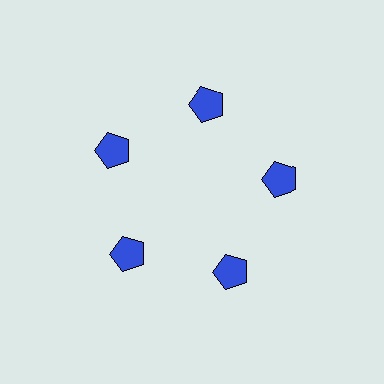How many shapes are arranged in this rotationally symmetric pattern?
There are 5 shapes, arranged in 5 groups of 1.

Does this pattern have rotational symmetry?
Yes, this pattern has 5-fold rotational symmetry. It looks the same after rotating 72 degrees around the center.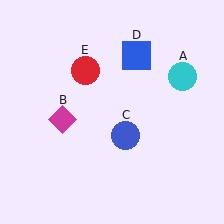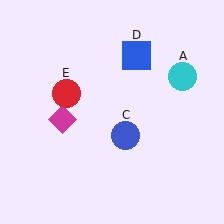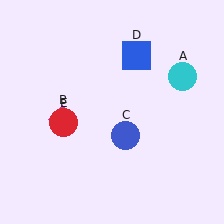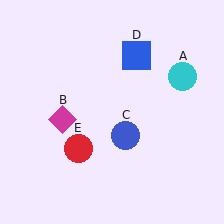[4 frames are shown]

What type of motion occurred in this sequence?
The red circle (object E) rotated counterclockwise around the center of the scene.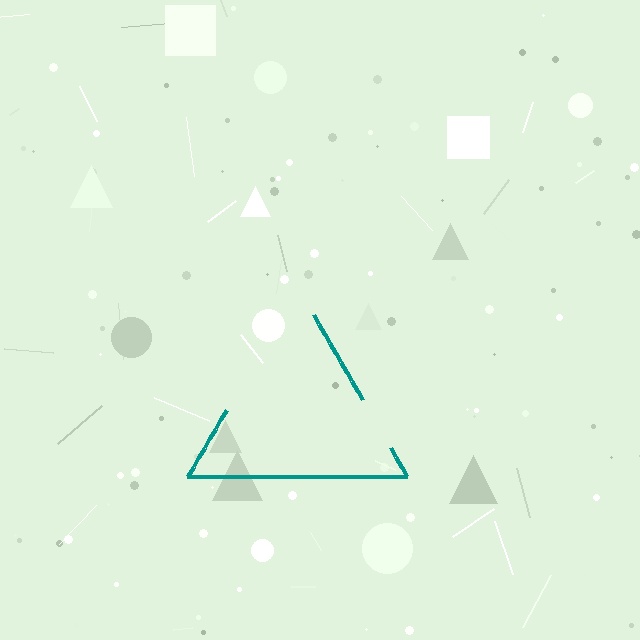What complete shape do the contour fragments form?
The contour fragments form a triangle.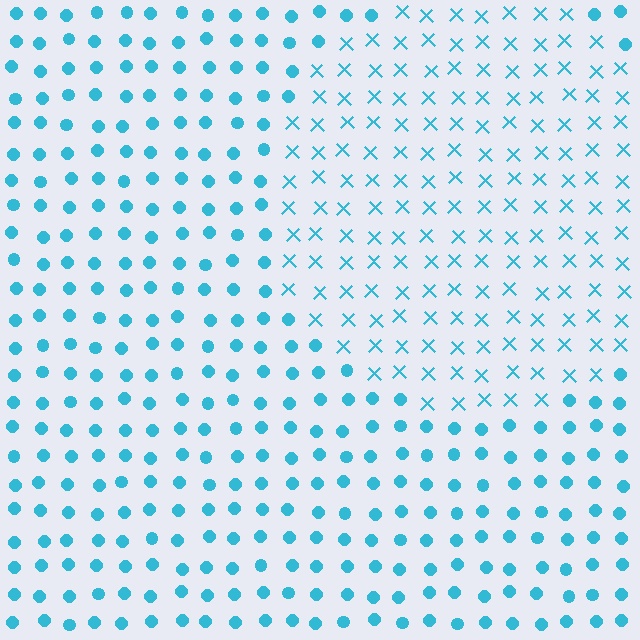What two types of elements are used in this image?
The image uses X marks inside the circle region and circles outside it.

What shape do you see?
I see a circle.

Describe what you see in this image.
The image is filled with small cyan elements arranged in a uniform grid. A circle-shaped region contains X marks, while the surrounding area contains circles. The boundary is defined purely by the change in element shape.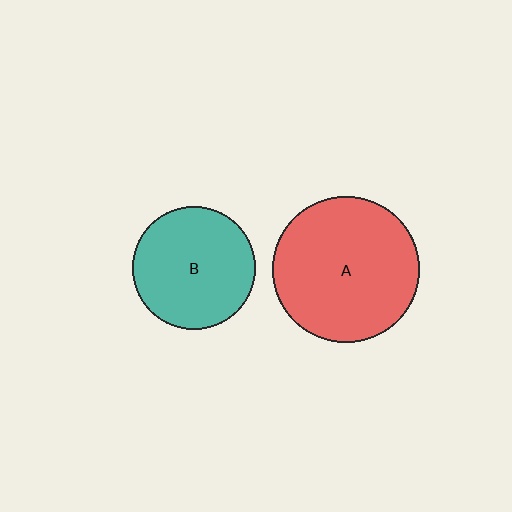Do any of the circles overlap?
No, none of the circles overlap.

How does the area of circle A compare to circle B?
Approximately 1.4 times.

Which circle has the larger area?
Circle A (red).